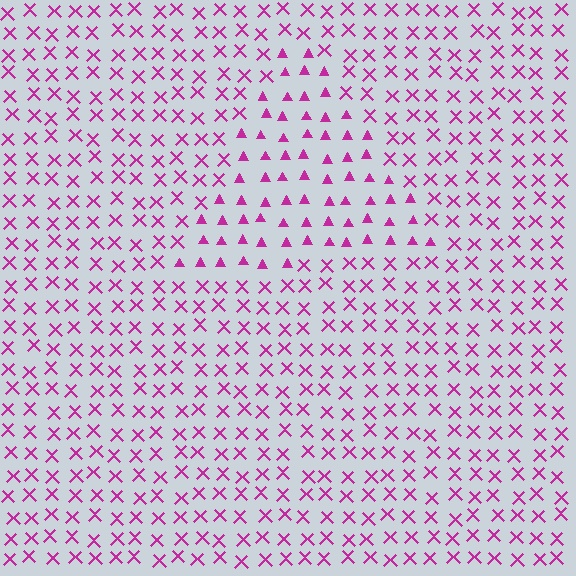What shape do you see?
I see a triangle.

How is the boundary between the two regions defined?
The boundary is defined by a change in element shape: triangles inside vs. X marks outside. All elements share the same color and spacing.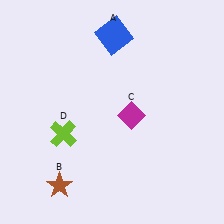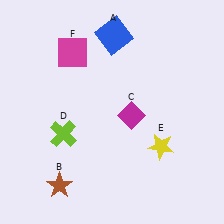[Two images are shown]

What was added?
A yellow star (E), a magenta square (F) were added in Image 2.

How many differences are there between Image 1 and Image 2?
There are 2 differences between the two images.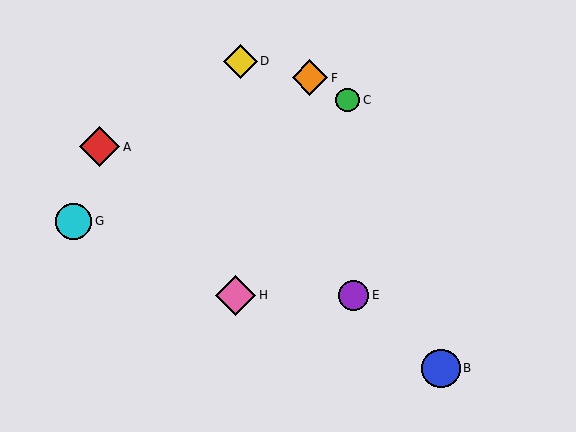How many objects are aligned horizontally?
2 objects (E, H) are aligned horizontally.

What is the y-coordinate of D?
Object D is at y≈61.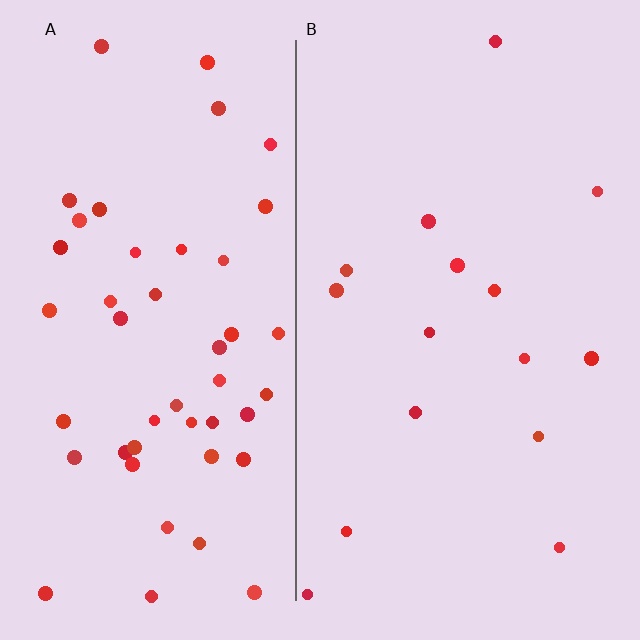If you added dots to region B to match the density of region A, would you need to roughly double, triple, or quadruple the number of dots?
Approximately triple.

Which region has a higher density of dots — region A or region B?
A (the left).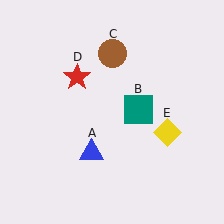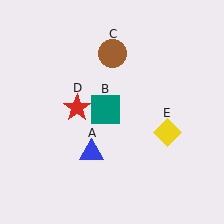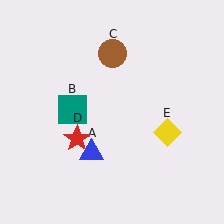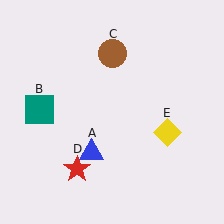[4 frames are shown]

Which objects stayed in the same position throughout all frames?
Blue triangle (object A) and brown circle (object C) and yellow diamond (object E) remained stationary.